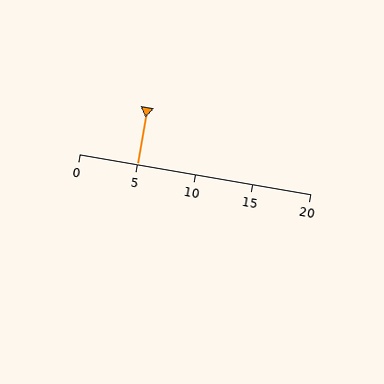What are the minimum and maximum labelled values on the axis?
The axis runs from 0 to 20.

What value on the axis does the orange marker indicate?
The marker indicates approximately 5.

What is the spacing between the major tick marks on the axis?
The major ticks are spaced 5 apart.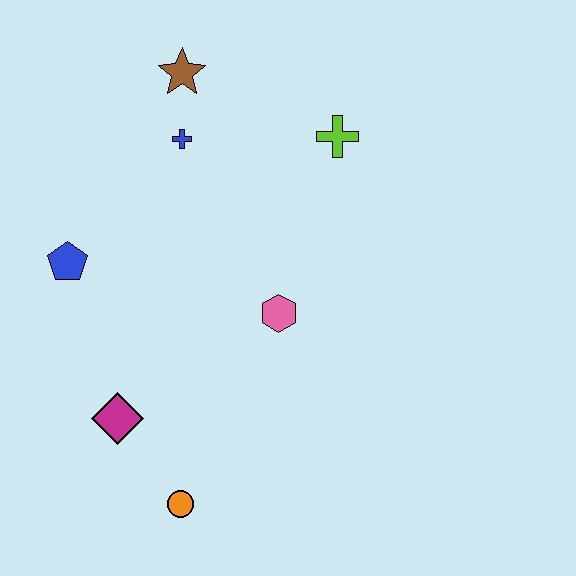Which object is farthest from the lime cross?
The orange circle is farthest from the lime cross.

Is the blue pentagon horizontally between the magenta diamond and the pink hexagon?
No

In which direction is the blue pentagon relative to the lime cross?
The blue pentagon is to the left of the lime cross.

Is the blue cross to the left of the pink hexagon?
Yes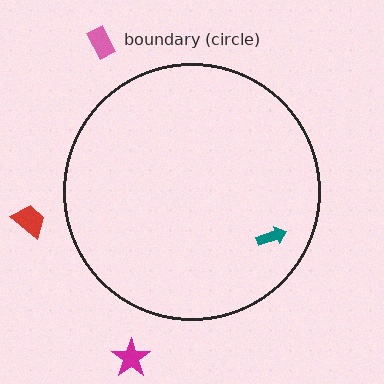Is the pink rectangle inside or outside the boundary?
Outside.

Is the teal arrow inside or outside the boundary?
Inside.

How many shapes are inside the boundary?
1 inside, 3 outside.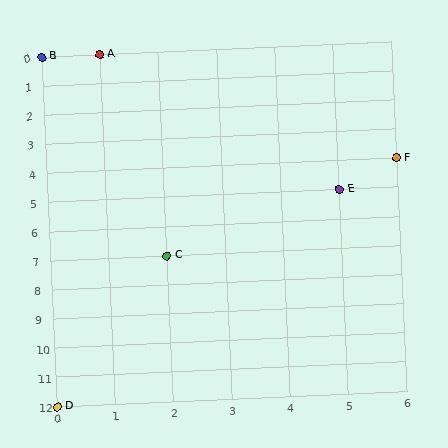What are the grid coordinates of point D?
Point D is at grid coordinates (0, 12).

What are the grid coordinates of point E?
Point E is at grid coordinates (5, 5).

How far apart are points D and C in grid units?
Points D and C are 2 columns and 5 rows apart (about 5.4 grid units diagonally).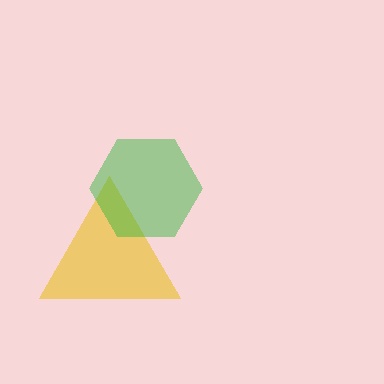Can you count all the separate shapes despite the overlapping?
Yes, there are 2 separate shapes.